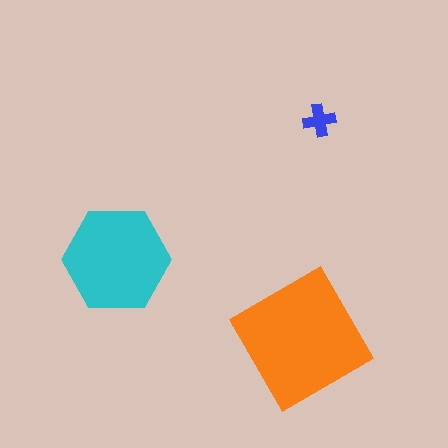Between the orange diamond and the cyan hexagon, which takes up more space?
The orange diamond.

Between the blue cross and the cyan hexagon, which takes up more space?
The cyan hexagon.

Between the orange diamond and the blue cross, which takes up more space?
The orange diamond.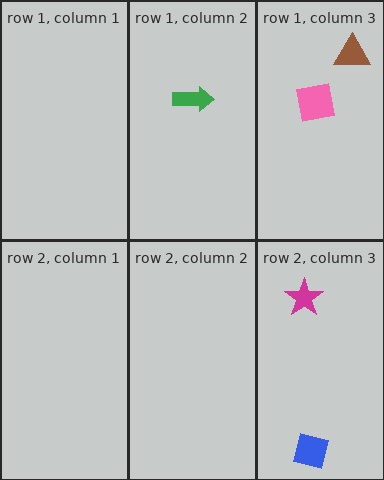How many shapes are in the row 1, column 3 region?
2.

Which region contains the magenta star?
The row 2, column 3 region.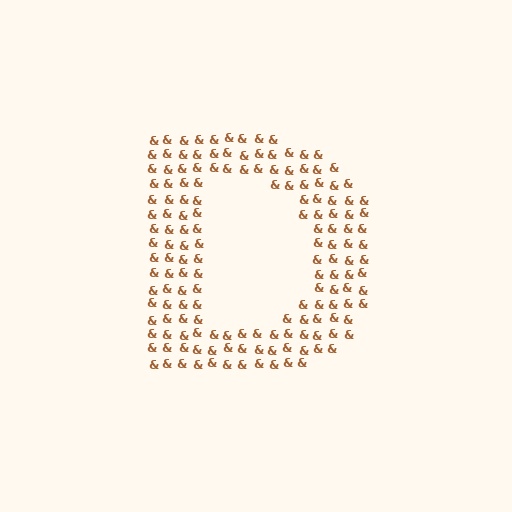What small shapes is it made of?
It is made of small ampersands.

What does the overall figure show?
The overall figure shows the letter D.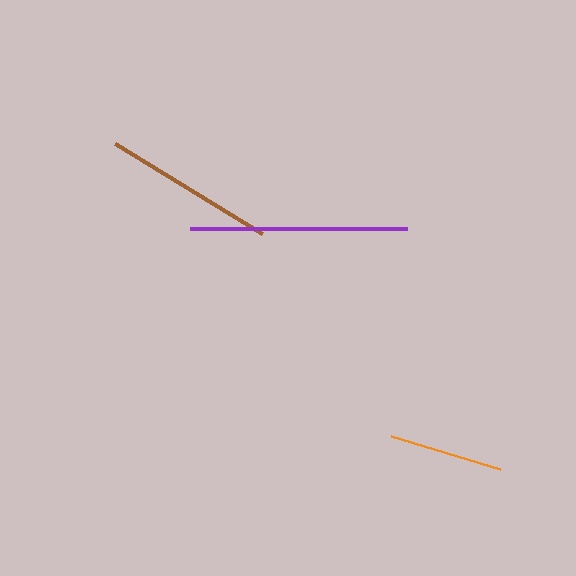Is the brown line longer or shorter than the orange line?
The brown line is longer than the orange line.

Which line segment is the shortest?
The orange line is the shortest at approximately 114 pixels.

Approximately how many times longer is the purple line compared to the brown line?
The purple line is approximately 1.3 times the length of the brown line.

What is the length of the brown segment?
The brown segment is approximately 172 pixels long.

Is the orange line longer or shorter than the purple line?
The purple line is longer than the orange line.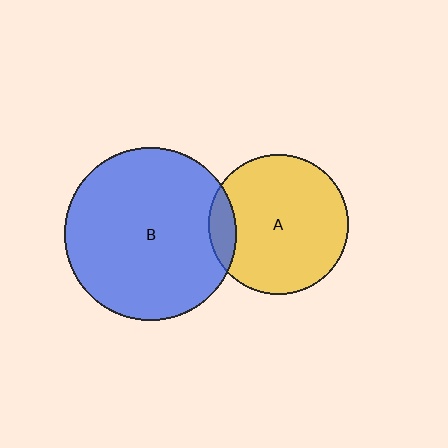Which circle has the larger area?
Circle B (blue).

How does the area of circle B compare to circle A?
Approximately 1.5 times.